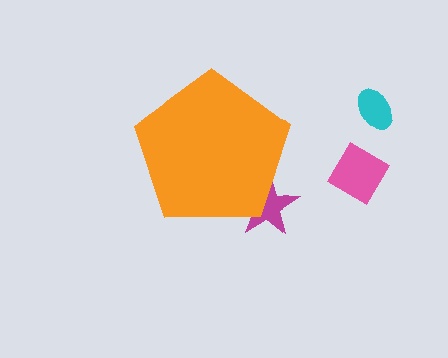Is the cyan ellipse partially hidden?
No, the cyan ellipse is fully visible.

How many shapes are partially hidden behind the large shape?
1 shape is partially hidden.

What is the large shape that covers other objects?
An orange pentagon.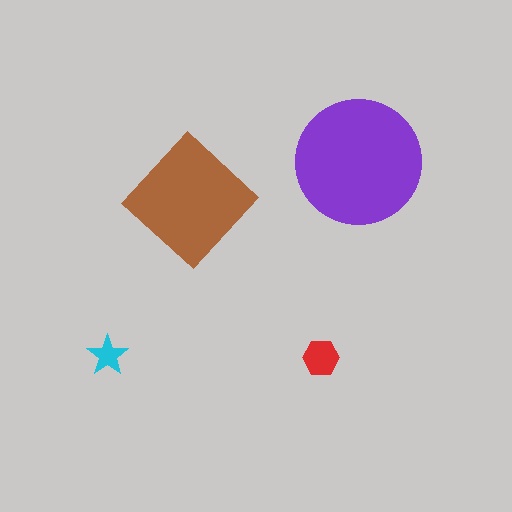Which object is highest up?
The purple circle is topmost.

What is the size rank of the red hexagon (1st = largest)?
3rd.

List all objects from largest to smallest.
The purple circle, the brown diamond, the red hexagon, the cyan star.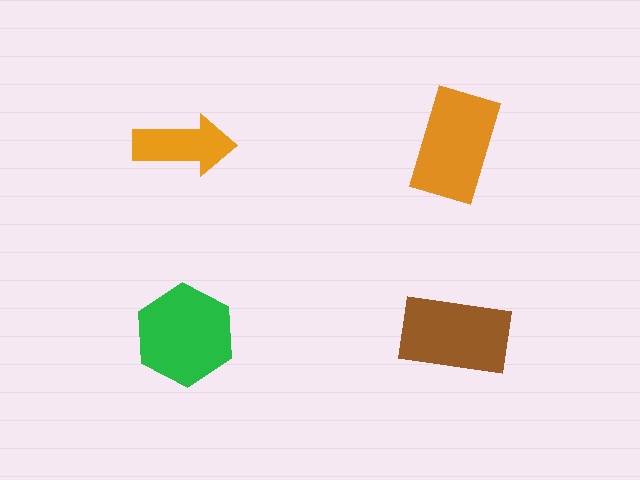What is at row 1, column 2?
An orange rectangle.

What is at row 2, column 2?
A brown rectangle.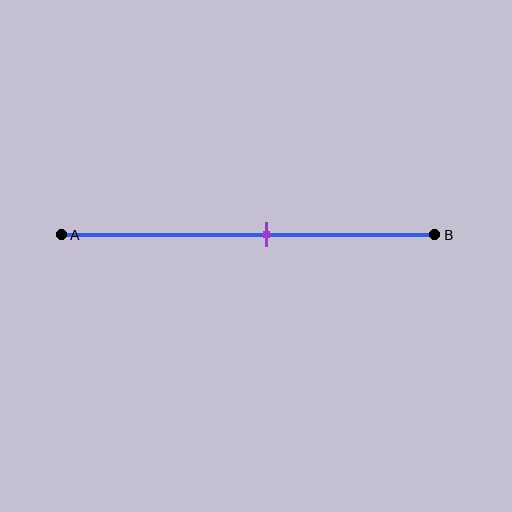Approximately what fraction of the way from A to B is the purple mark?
The purple mark is approximately 55% of the way from A to B.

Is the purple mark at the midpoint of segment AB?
No, the mark is at about 55% from A, not at the 50% midpoint.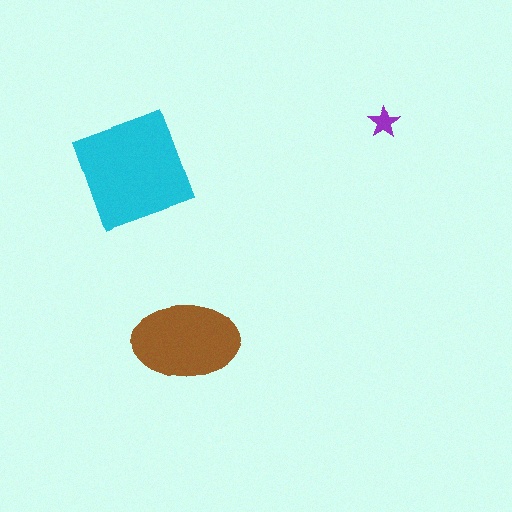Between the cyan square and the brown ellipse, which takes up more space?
The cyan square.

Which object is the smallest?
The purple star.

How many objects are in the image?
There are 3 objects in the image.